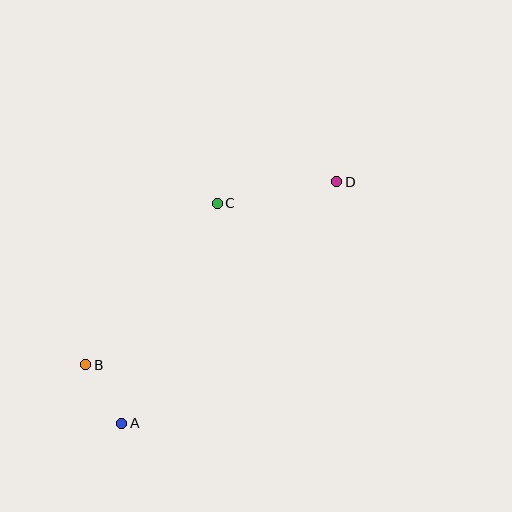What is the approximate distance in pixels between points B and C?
The distance between B and C is approximately 208 pixels.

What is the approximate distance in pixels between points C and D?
The distance between C and D is approximately 121 pixels.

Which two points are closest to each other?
Points A and B are closest to each other.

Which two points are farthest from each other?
Points A and D are farthest from each other.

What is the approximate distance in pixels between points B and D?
The distance between B and D is approximately 311 pixels.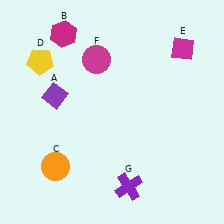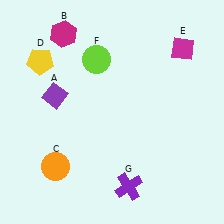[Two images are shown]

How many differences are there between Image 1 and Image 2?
There is 1 difference between the two images.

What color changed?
The circle (F) changed from magenta in Image 1 to lime in Image 2.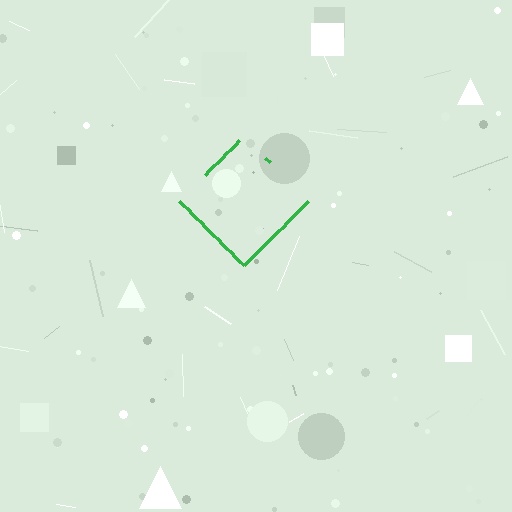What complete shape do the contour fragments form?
The contour fragments form a diamond.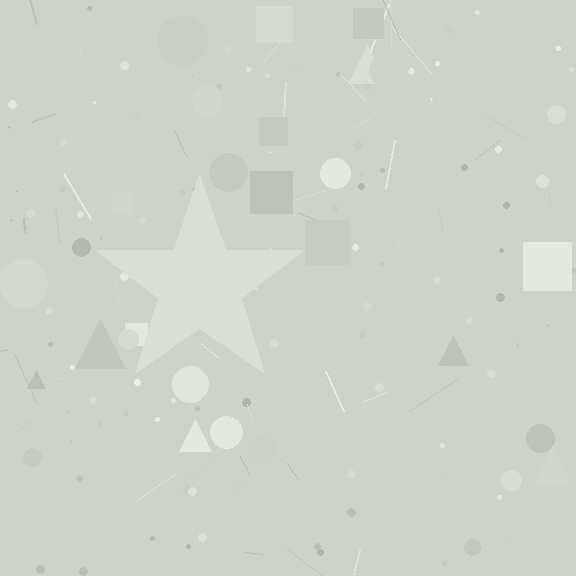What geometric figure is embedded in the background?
A star is embedded in the background.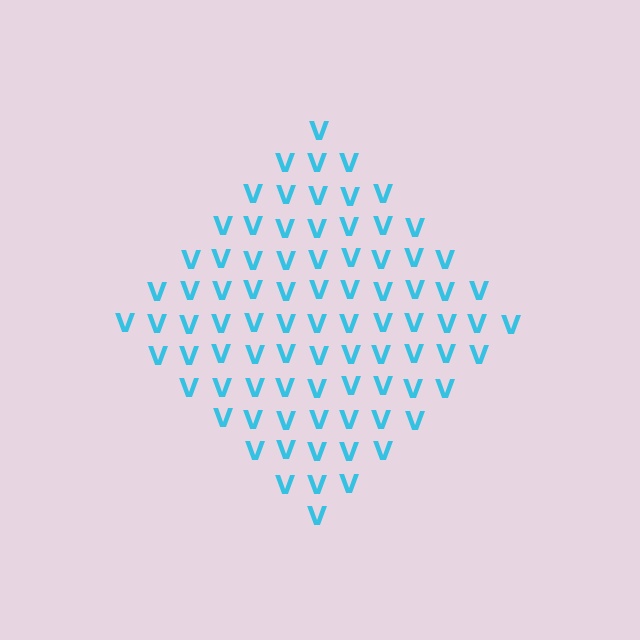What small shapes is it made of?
It is made of small letter V's.